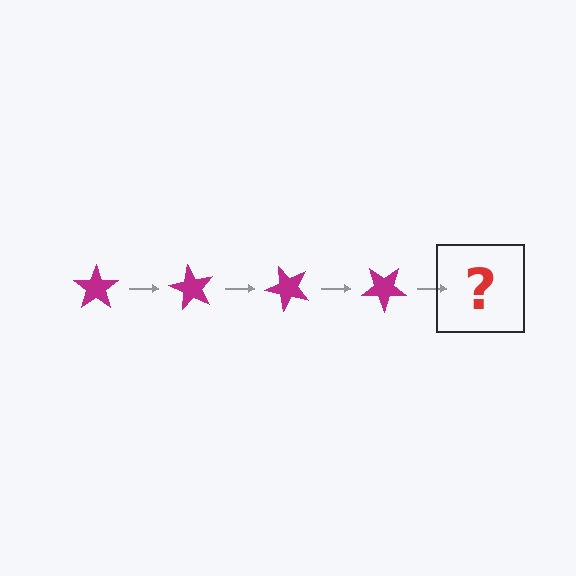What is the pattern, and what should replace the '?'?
The pattern is that the star rotates 60 degrees each step. The '?' should be a magenta star rotated 240 degrees.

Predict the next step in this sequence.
The next step is a magenta star rotated 240 degrees.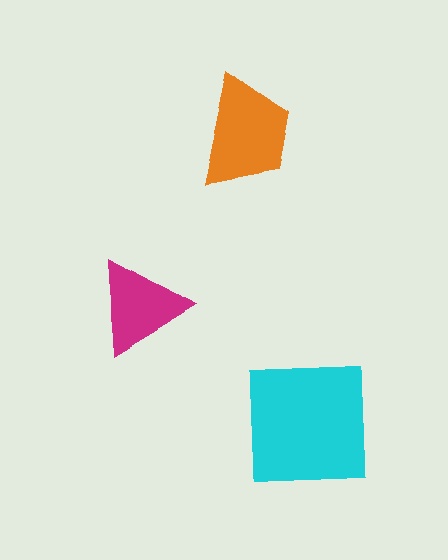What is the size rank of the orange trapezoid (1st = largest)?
2nd.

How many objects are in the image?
There are 3 objects in the image.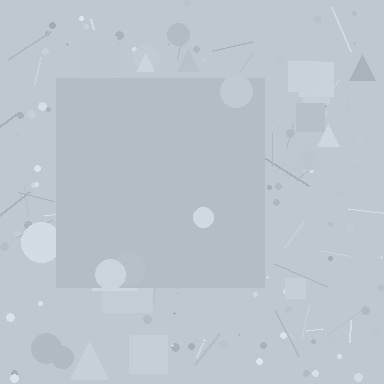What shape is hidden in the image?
A square is hidden in the image.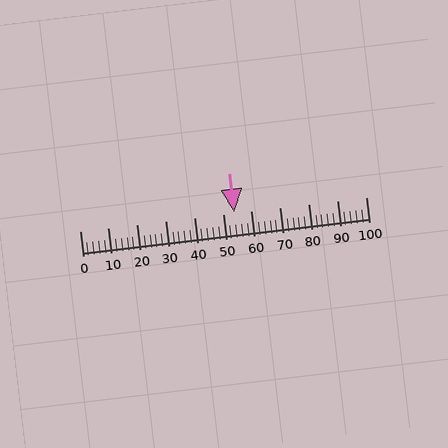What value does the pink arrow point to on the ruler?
The pink arrow points to approximately 54.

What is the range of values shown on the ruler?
The ruler shows values from 0 to 100.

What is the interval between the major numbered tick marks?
The major tick marks are spaced 10 units apart.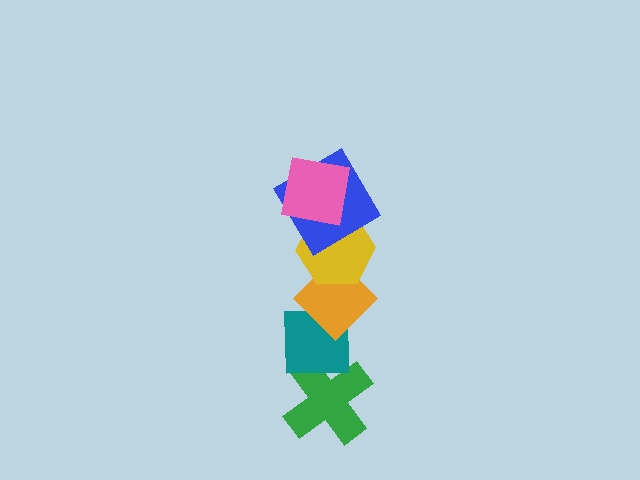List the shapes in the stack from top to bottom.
From top to bottom: the pink square, the blue diamond, the yellow hexagon, the orange diamond, the teal square, the green cross.